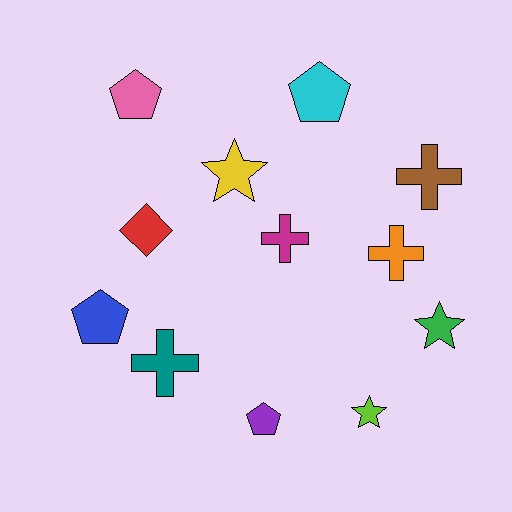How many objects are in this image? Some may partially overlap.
There are 12 objects.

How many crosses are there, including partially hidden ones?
There are 4 crosses.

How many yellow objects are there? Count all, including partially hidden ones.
There is 1 yellow object.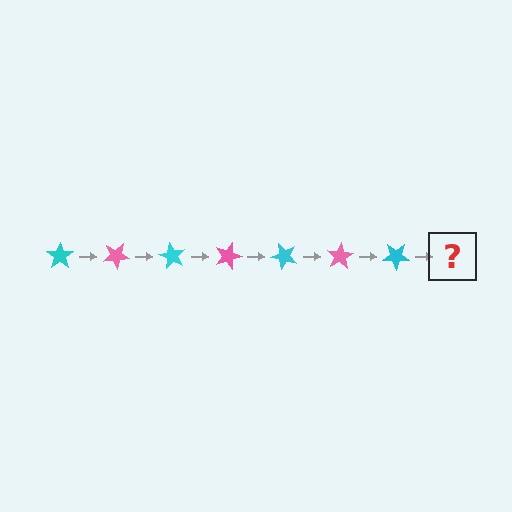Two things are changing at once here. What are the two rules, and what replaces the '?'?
The two rules are that it rotates 30 degrees each step and the color cycles through cyan and pink. The '?' should be a pink star, rotated 210 degrees from the start.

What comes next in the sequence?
The next element should be a pink star, rotated 210 degrees from the start.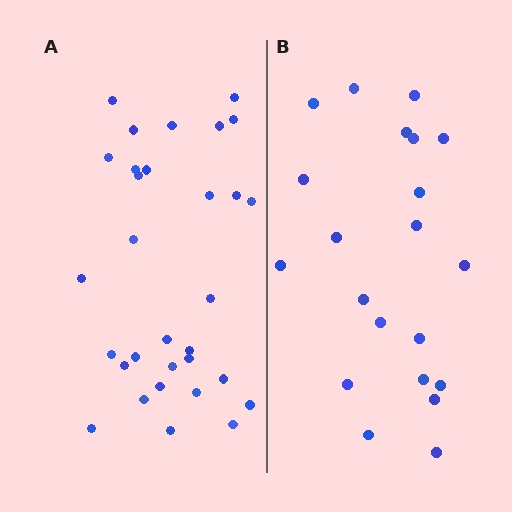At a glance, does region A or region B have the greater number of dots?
Region A (the left region) has more dots.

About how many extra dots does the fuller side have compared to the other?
Region A has roughly 10 or so more dots than region B.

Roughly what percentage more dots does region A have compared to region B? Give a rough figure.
About 50% more.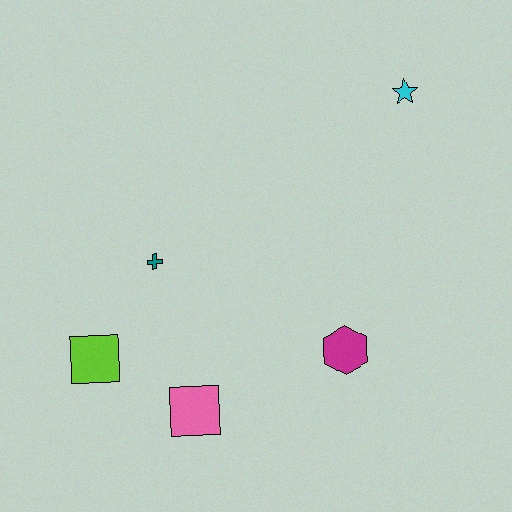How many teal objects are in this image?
There is 1 teal object.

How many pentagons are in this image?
There are no pentagons.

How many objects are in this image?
There are 5 objects.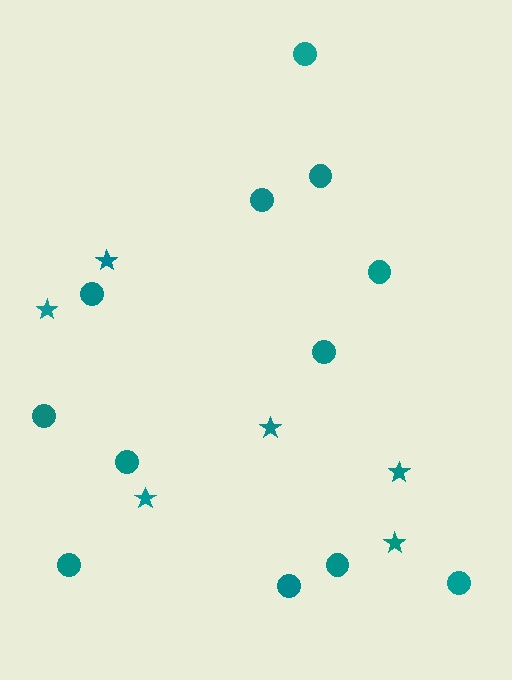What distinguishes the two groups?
There are 2 groups: one group of circles (12) and one group of stars (6).